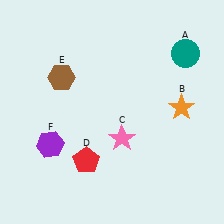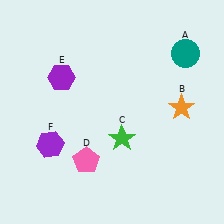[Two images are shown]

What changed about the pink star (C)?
In Image 1, C is pink. In Image 2, it changed to green.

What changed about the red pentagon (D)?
In Image 1, D is red. In Image 2, it changed to pink.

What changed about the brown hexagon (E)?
In Image 1, E is brown. In Image 2, it changed to purple.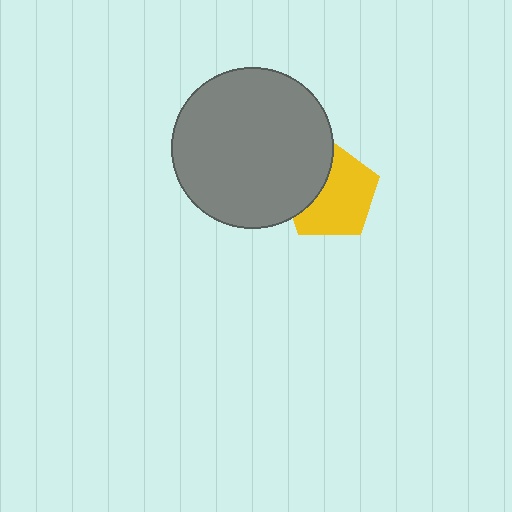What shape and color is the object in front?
The object in front is a gray circle.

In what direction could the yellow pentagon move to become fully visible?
The yellow pentagon could move right. That would shift it out from behind the gray circle entirely.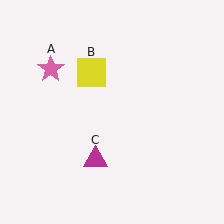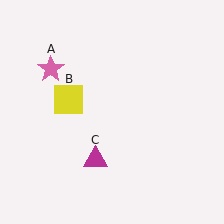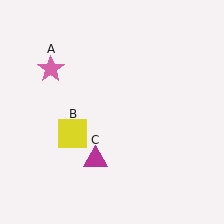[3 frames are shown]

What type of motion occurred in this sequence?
The yellow square (object B) rotated counterclockwise around the center of the scene.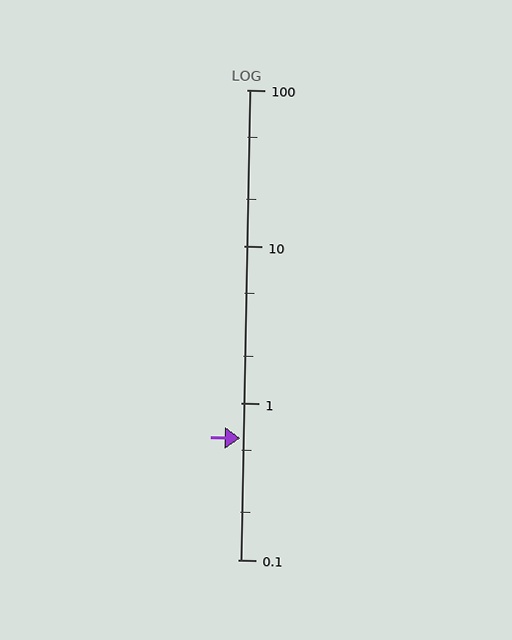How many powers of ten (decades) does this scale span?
The scale spans 3 decades, from 0.1 to 100.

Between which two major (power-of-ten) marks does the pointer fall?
The pointer is between 0.1 and 1.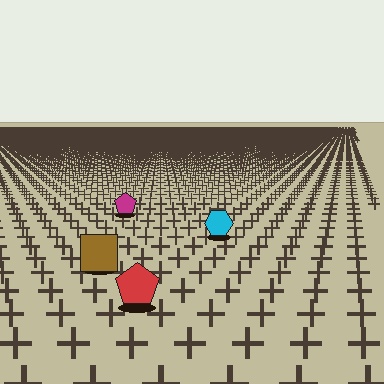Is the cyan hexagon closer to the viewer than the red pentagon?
No. The red pentagon is closer — you can tell from the texture gradient: the ground texture is coarser near it.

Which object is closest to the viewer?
The red pentagon is closest. The texture marks near it are larger and more spread out.